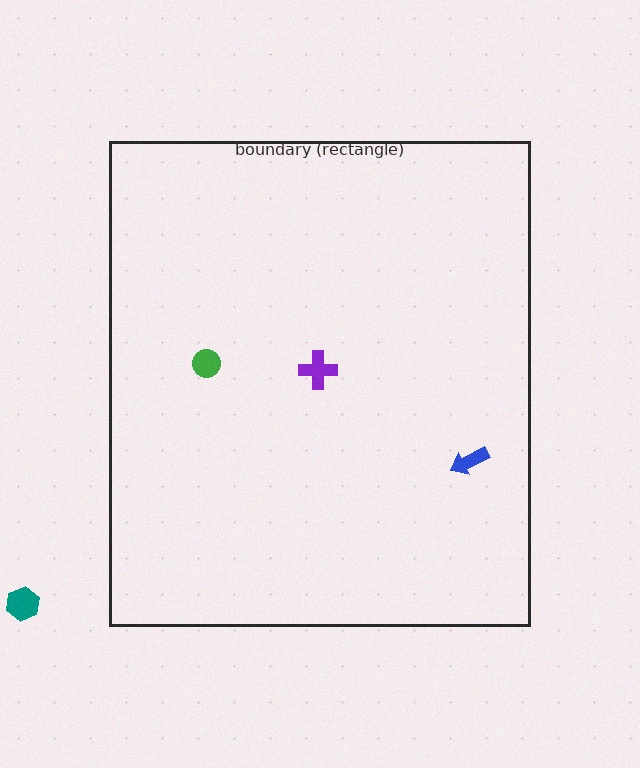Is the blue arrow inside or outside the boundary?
Inside.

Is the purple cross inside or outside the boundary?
Inside.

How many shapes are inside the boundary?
3 inside, 1 outside.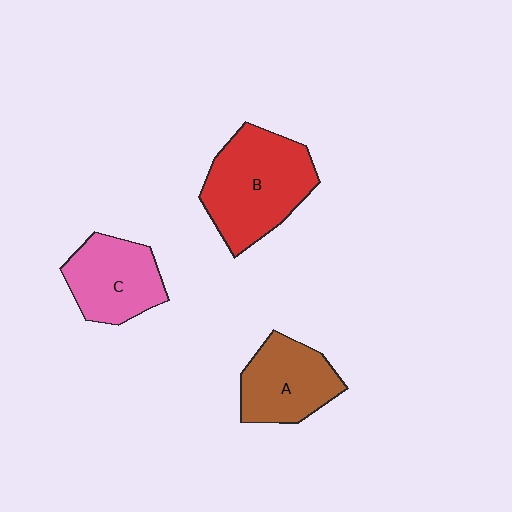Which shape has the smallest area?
Shape A (brown).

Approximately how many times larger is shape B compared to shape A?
Approximately 1.4 times.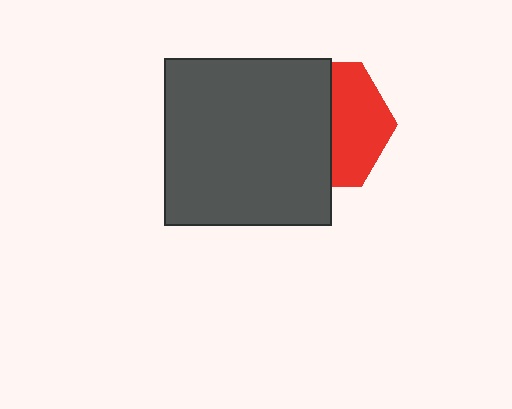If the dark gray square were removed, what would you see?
You would see the complete red hexagon.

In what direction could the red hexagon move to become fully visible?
The red hexagon could move right. That would shift it out from behind the dark gray square entirely.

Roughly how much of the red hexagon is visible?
A small part of it is visible (roughly 44%).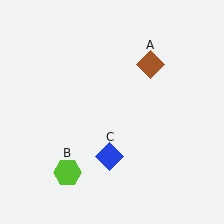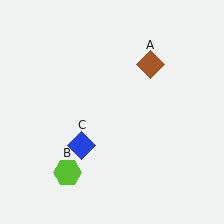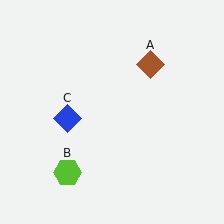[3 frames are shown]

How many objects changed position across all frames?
1 object changed position: blue diamond (object C).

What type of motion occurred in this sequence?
The blue diamond (object C) rotated clockwise around the center of the scene.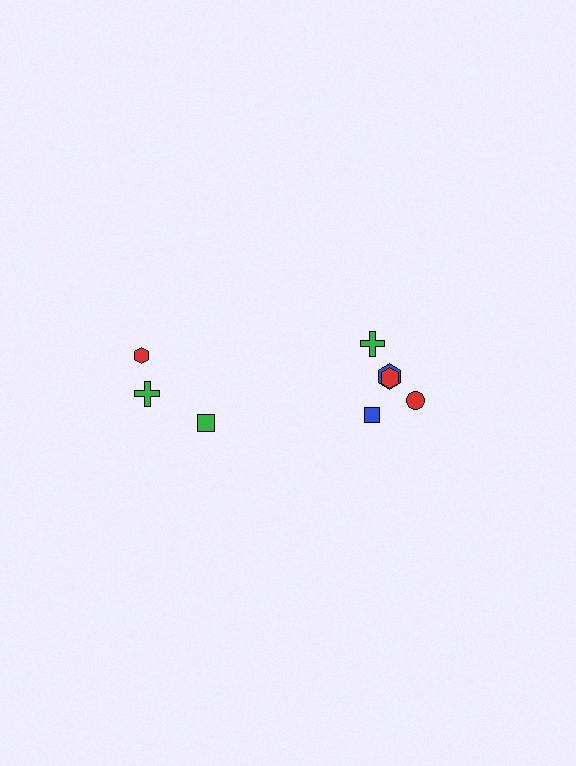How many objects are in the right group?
There are 5 objects.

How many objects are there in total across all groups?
There are 8 objects.